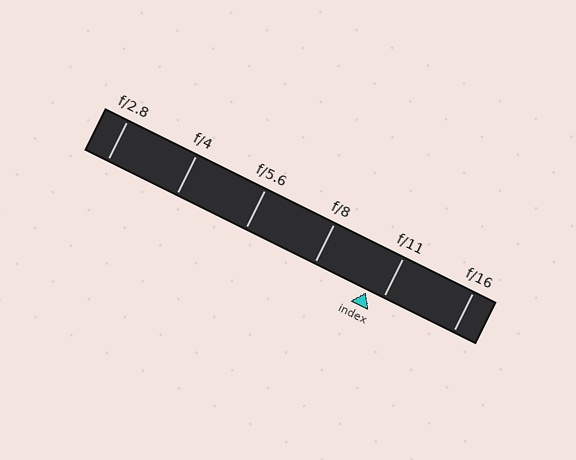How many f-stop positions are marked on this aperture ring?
There are 6 f-stop positions marked.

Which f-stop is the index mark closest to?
The index mark is closest to f/11.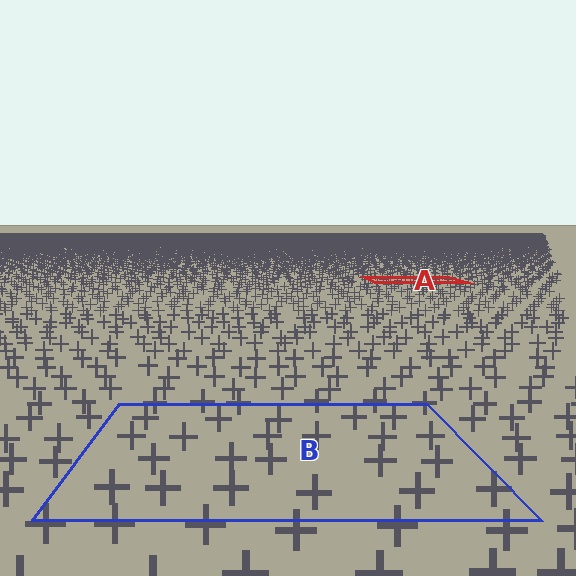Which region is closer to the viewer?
Region B is closer. The texture elements there are larger and more spread out.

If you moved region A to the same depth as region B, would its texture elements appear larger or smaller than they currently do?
They would appear larger. At a closer depth, the same texture elements are projected at a bigger on-screen size.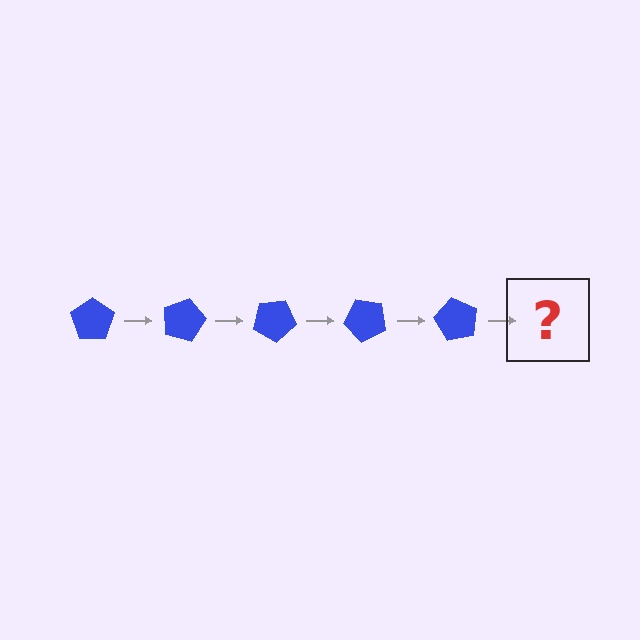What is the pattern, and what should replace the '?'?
The pattern is that the pentagon rotates 15 degrees each step. The '?' should be a blue pentagon rotated 75 degrees.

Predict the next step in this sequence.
The next step is a blue pentagon rotated 75 degrees.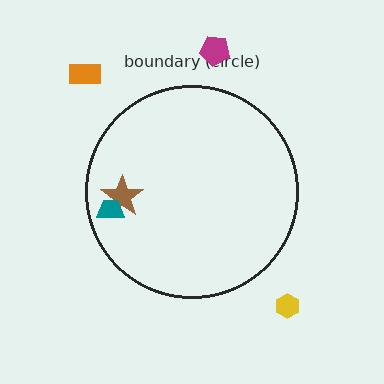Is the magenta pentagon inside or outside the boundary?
Outside.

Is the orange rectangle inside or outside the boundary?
Outside.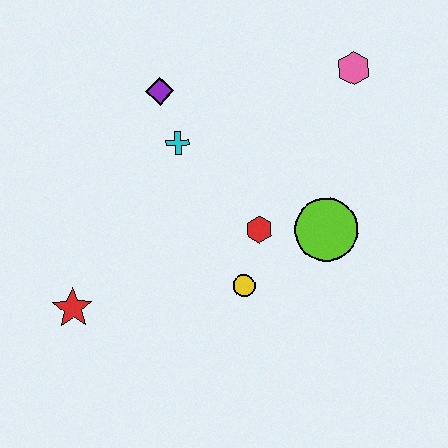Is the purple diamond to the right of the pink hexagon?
No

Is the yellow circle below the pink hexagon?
Yes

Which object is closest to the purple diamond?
The cyan cross is closest to the purple diamond.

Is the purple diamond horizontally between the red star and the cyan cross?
Yes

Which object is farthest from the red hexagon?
The red star is farthest from the red hexagon.